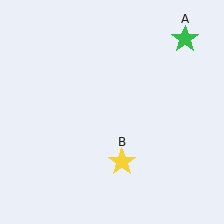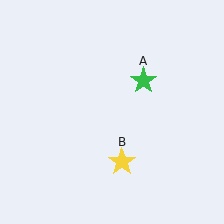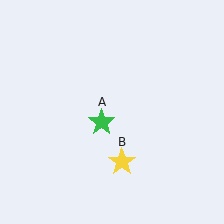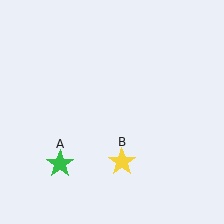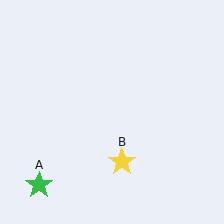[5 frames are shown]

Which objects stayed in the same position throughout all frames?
Yellow star (object B) remained stationary.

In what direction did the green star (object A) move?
The green star (object A) moved down and to the left.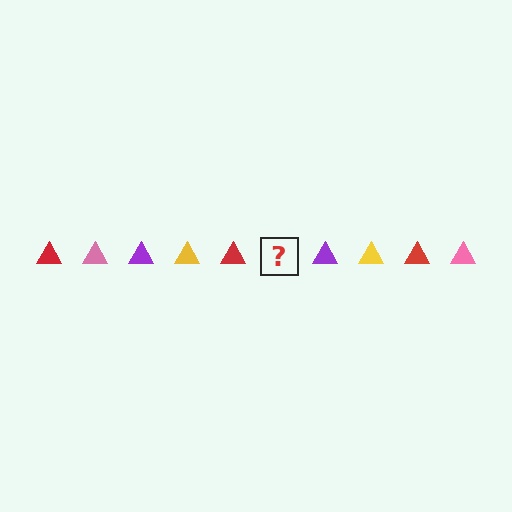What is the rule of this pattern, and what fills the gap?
The rule is that the pattern cycles through red, pink, purple, yellow triangles. The gap should be filled with a pink triangle.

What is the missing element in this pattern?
The missing element is a pink triangle.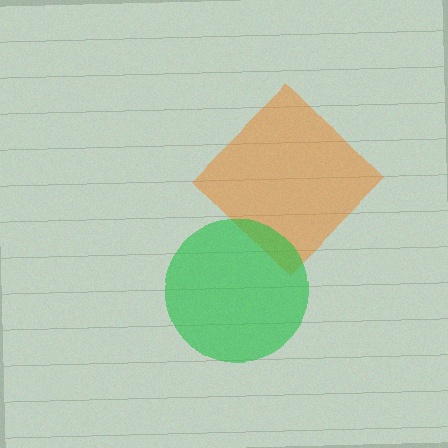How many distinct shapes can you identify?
There are 2 distinct shapes: an orange diamond, a green circle.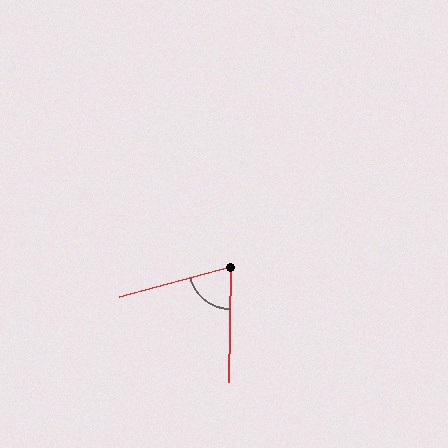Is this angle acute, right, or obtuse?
It is acute.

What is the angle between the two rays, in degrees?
Approximately 74 degrees.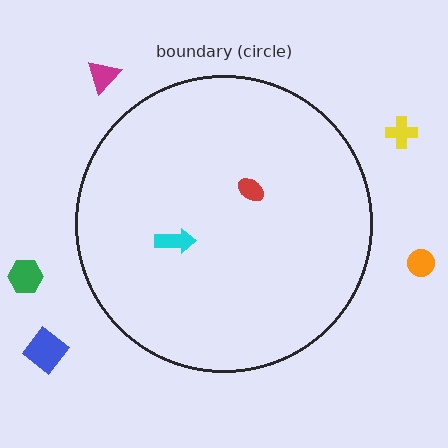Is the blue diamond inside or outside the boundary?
Outside.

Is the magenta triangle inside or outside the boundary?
Outside.